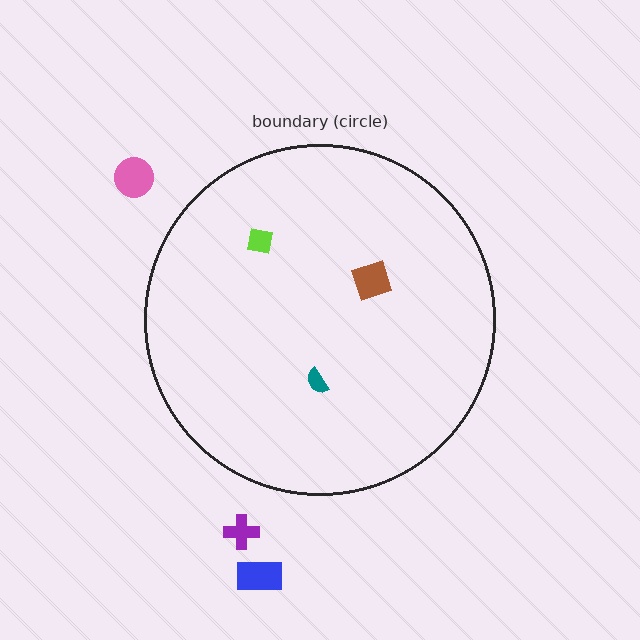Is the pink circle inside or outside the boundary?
Outside.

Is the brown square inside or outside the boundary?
Inside.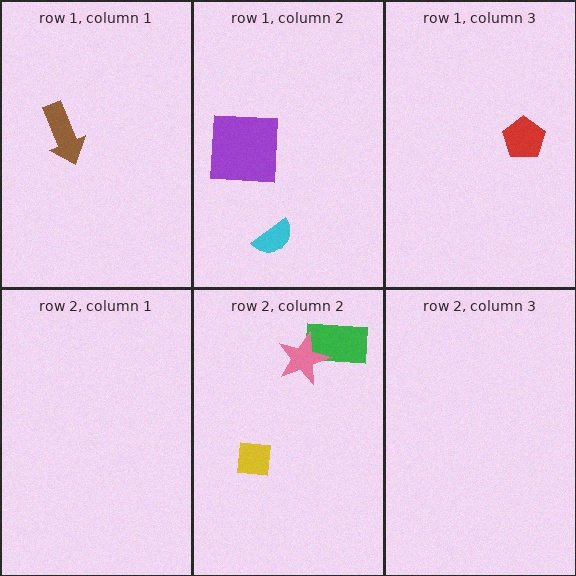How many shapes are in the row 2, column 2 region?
3.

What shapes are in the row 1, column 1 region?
The brown arrow.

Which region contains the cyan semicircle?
The row 1, column 2 region.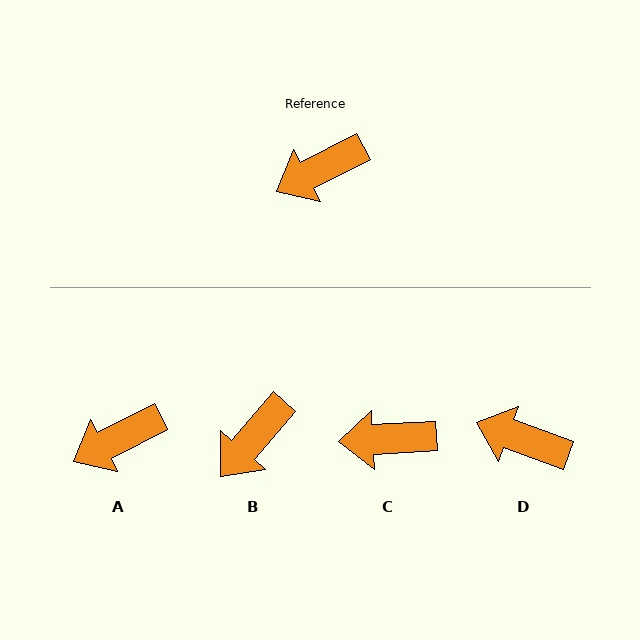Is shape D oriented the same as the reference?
No, it is off by about 47 degrees.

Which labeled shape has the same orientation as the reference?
A.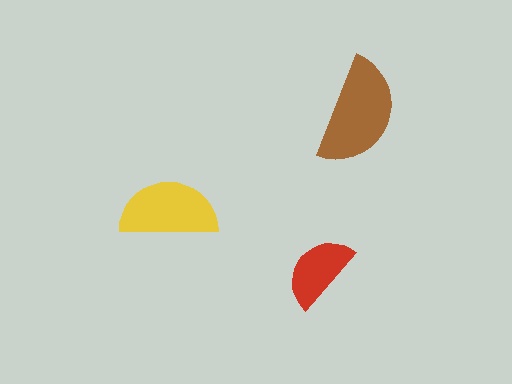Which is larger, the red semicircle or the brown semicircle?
The brown one.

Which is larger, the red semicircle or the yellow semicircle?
The yellow one.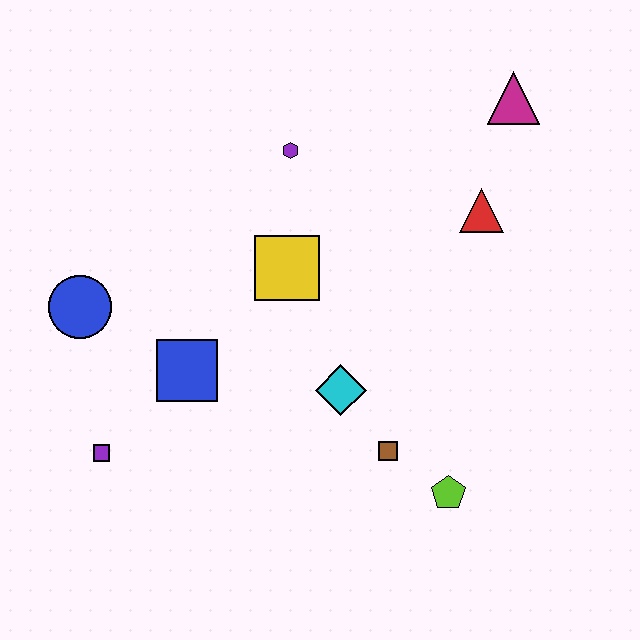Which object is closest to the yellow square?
The purple hexagon is closest to the yellow square.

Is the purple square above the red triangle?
No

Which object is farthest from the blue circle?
The magenta triangle is farthest from the blue circle.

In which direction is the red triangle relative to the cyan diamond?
The red triangle is above the cyan diamond.